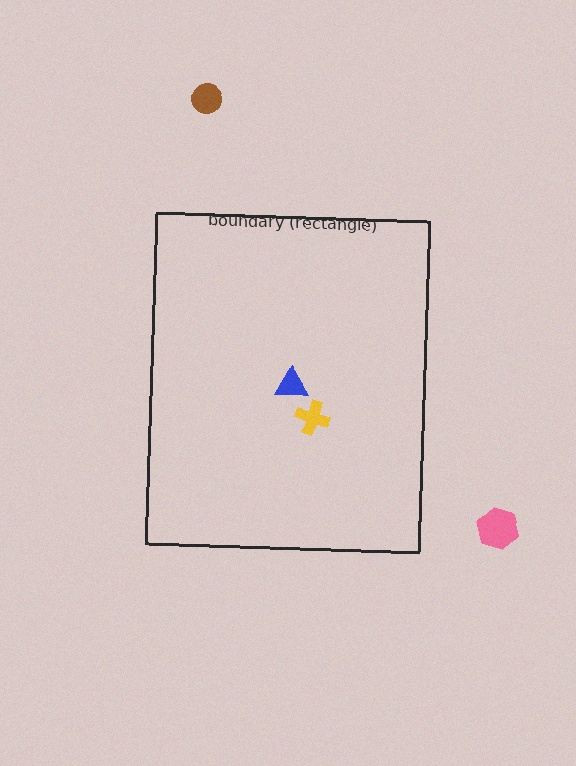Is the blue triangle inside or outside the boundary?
Inside.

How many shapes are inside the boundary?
2 inside, 2 outside.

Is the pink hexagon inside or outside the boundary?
Outside.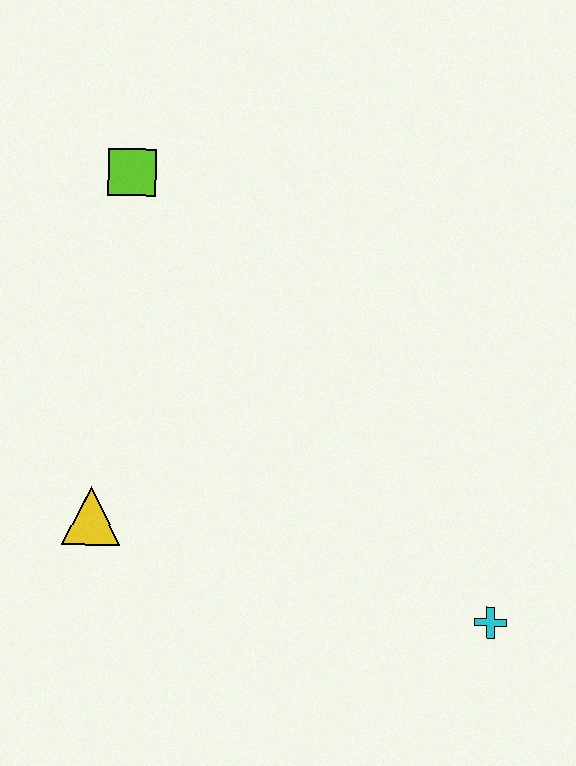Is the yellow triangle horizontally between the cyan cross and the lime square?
No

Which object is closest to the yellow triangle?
The lime square is closest to the yellow triangle.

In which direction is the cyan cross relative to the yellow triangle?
The cyan cross is to the right of the yellow triangle.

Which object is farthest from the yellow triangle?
The cyan cross is farthest from the yellow triangle.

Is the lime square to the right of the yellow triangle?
Yes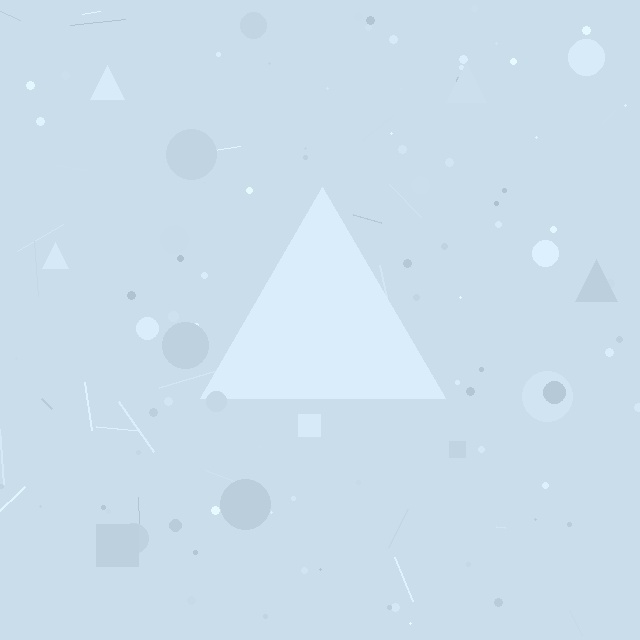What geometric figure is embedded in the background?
A triangle is embedded in the background.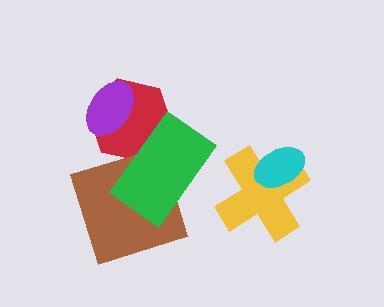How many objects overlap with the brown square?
1 object overlaps with the brown square.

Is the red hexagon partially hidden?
Yes, it is partially covered by another shape.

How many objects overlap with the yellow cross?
1 object overlaps with the yellow cross.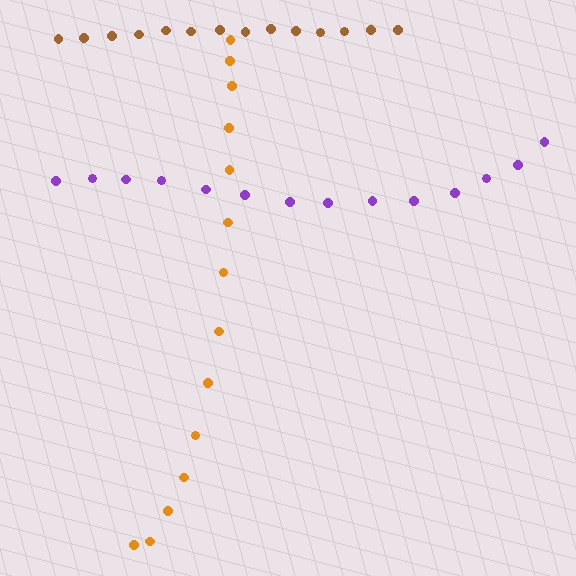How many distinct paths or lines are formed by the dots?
There are 3 distinct paths.